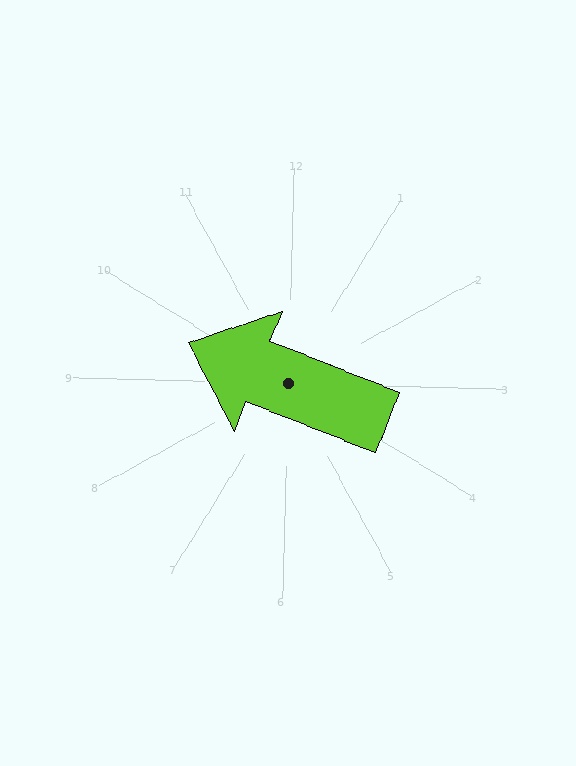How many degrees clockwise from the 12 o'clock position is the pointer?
Approximately 290 degrees.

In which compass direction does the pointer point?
West.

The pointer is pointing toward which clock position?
Roughly 10 o'clock.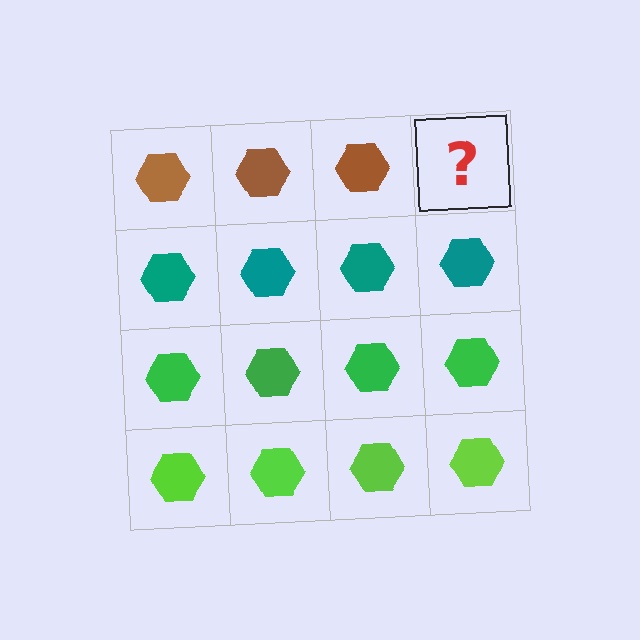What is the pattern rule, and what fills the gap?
The rule is that each row has a consistent color. The gap should be filled with a brown hexagon.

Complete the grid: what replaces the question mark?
The question mark should be replaced with a brown hexagon.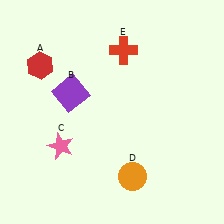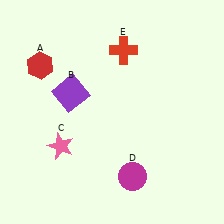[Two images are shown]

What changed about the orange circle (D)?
In Image 1, D is orange. In Image 2, it changed to magenta.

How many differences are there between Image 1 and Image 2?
There is 1 difference between the two images.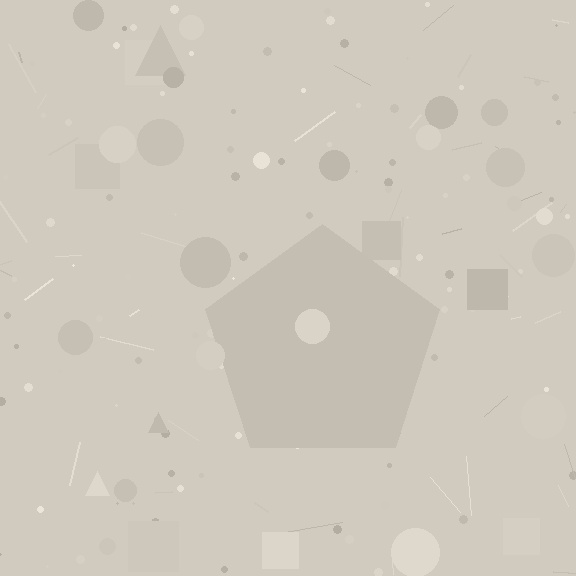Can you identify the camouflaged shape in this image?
The camouflaged shape is a pentagon.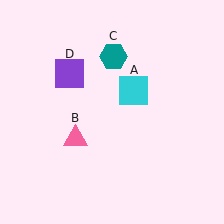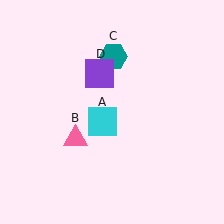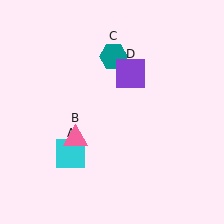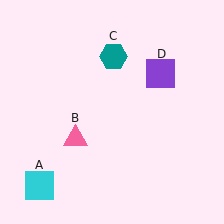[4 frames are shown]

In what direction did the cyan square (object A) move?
The cyan square (object A) moved down and to the left.